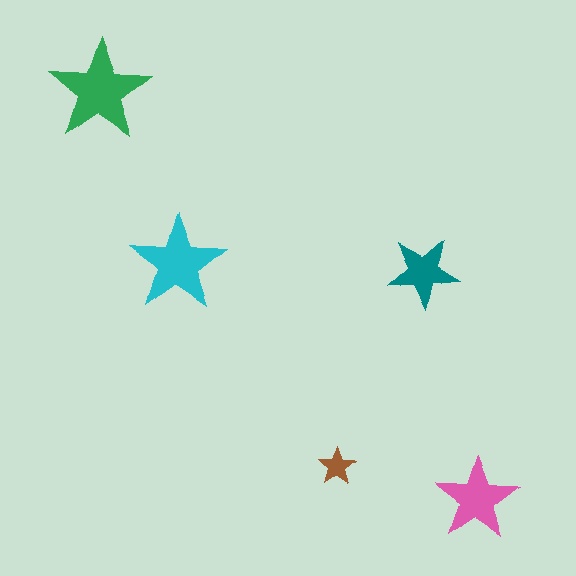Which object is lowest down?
The pink star is bottommost.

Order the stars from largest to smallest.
the green one, the cyan one, the pink one, the teal one, the brown one.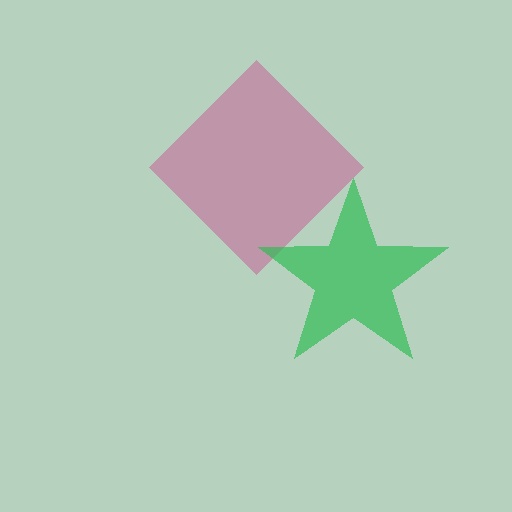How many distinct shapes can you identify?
There are 2 distinct shapes: a magenta diamond, a green star.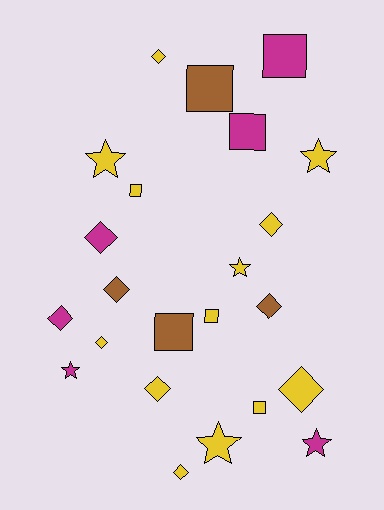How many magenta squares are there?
There are 2 magenta squares.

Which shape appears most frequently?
Diamond, with 10 objects.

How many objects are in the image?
There are 23 objects.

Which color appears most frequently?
Yellow, with 13 objects.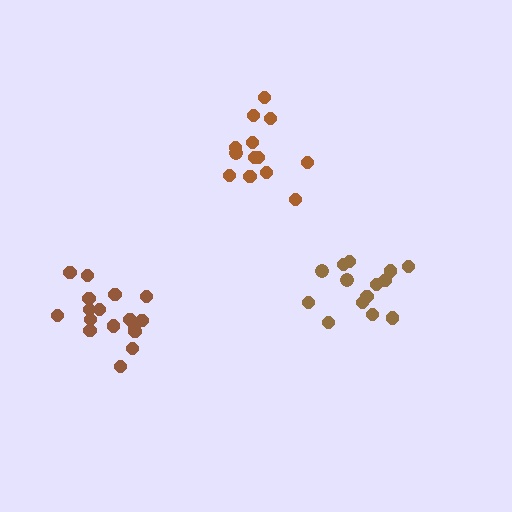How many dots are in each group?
Group 1: 14 dots, Group 2: 13 dots, Group 3: 17 dots (44 total).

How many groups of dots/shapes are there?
There are 3 groups.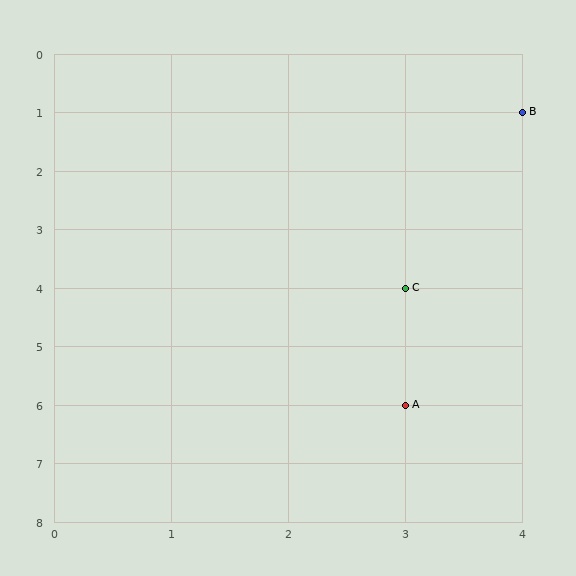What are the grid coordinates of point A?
Point A is at grid coordinates (3, 6).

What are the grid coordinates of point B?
Point B is at grid coordinates (4, 1).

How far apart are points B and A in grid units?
Points B and A are 1 column and 5 rows apart (about 5.1 grid units diagonally).